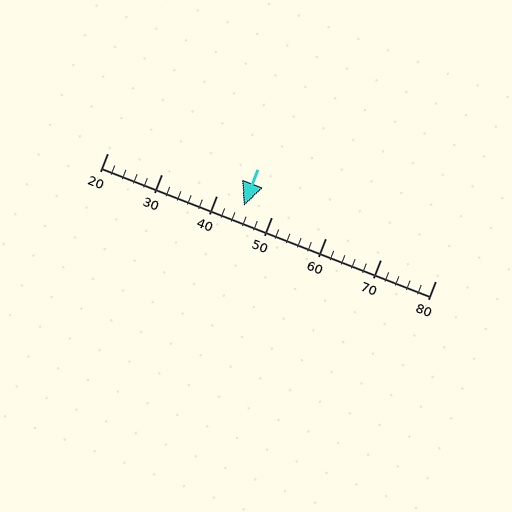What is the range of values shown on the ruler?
The ruler shows values from 20 to 80.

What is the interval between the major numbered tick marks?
The major tick marks are spaced 10 units apart.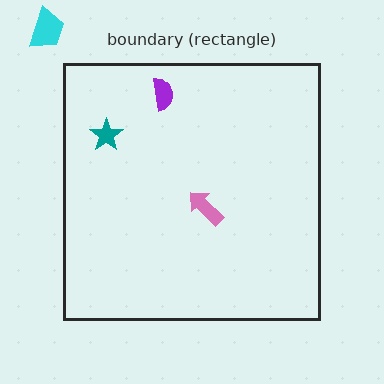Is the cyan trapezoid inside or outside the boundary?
Outside.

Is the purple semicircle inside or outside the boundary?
Inside.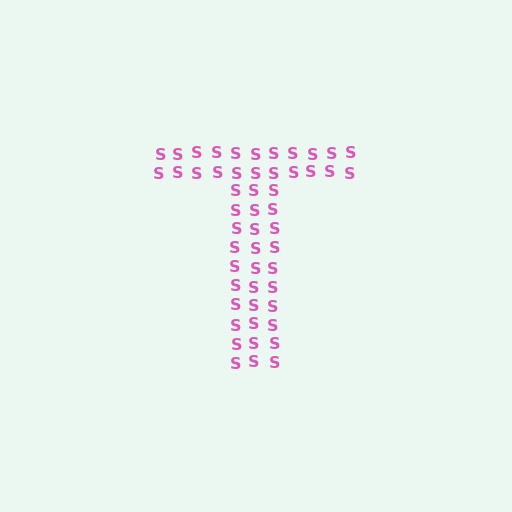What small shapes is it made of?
It is made of small letter S's.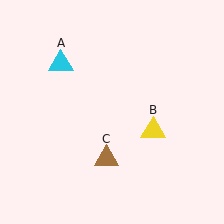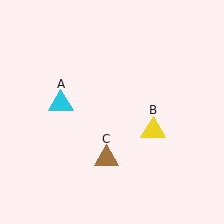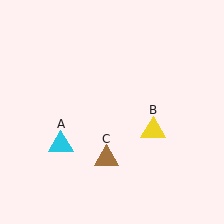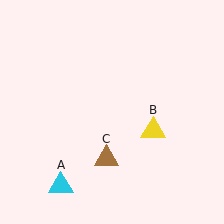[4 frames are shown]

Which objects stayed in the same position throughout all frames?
Yellow triangle (object B) and brown triangle (object C) remained stationary.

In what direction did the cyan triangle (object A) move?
The cyan triangle (object A) moved down.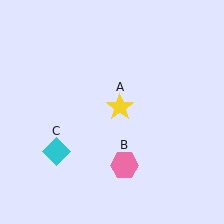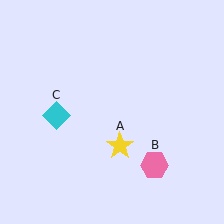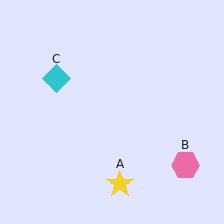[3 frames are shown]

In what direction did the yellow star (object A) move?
The yellow star (object A) moved down.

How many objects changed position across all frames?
3 objects changed position: yellow star (object A), pink hexagon (object B), cyan diamond (object C).